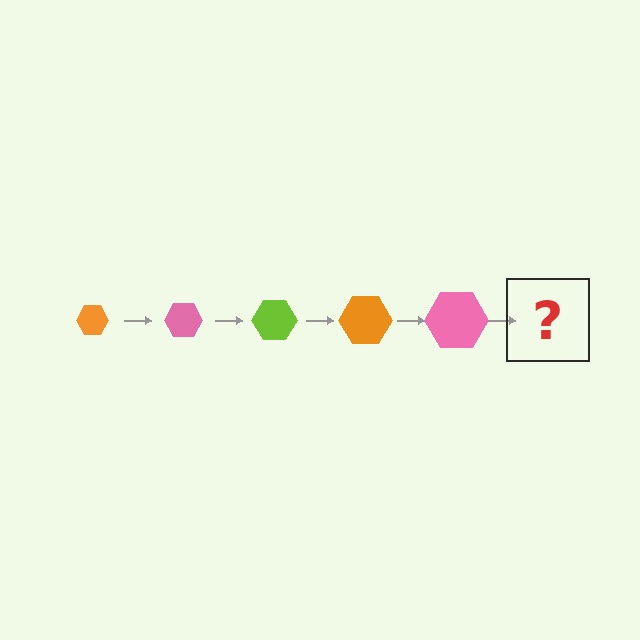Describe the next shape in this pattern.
It should be a lime hexagon, larger than the previous one.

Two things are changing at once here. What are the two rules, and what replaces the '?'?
The two rules are that the hexagon grows larger each step and the color cycles through orange, pink, and lime. The '?' should be a lime hexagon, larger than the previous one.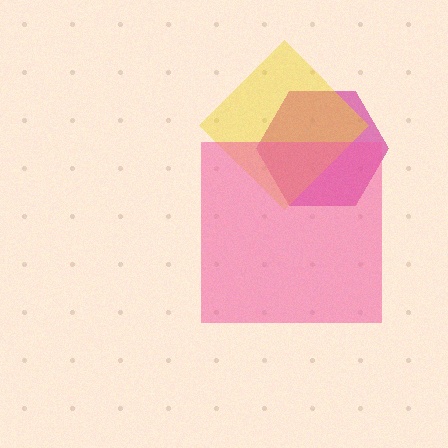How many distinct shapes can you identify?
There are 3 distinct shapes: a magenta hexagon, a yellow diamond, a pink square.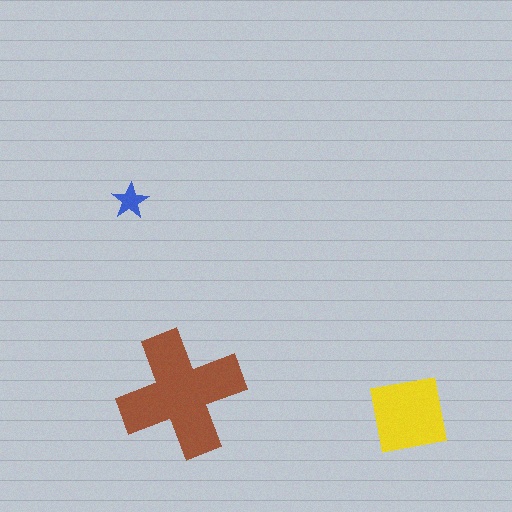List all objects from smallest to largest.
The blue star, the yellow square, the brown cross.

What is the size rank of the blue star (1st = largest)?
3rd.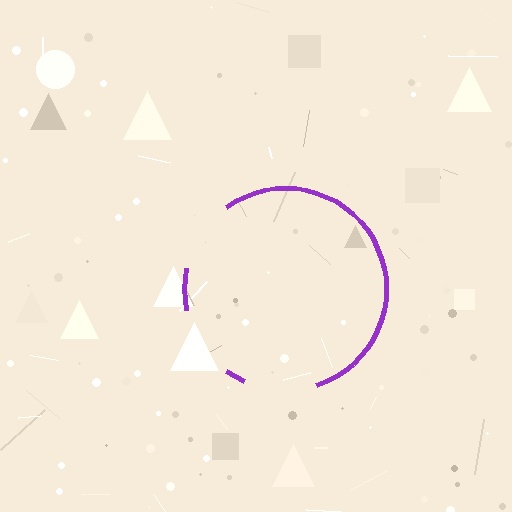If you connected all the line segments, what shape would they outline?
They would outline a circle.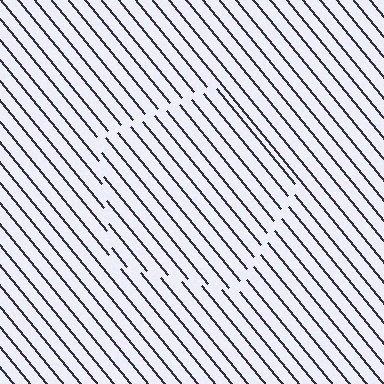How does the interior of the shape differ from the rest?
The interior of the shape contains the same grating, shifted by half a period — the contour is defined by the phase discontinuity where line-ends from the inner and outer gratings abut.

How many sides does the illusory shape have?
5 sides — the line-ends trace a pentagon.